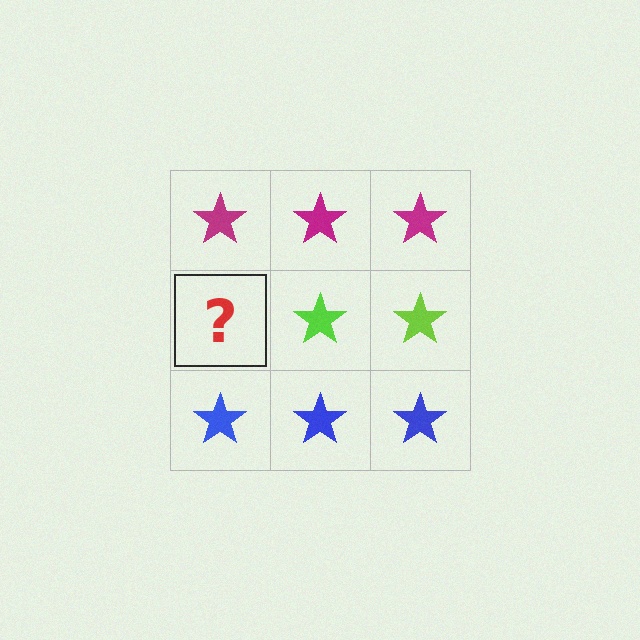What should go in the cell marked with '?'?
The missing cell should contain a lime star.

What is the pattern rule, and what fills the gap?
The rule is that each row has a consistent color. The gap should be filled with a lime star.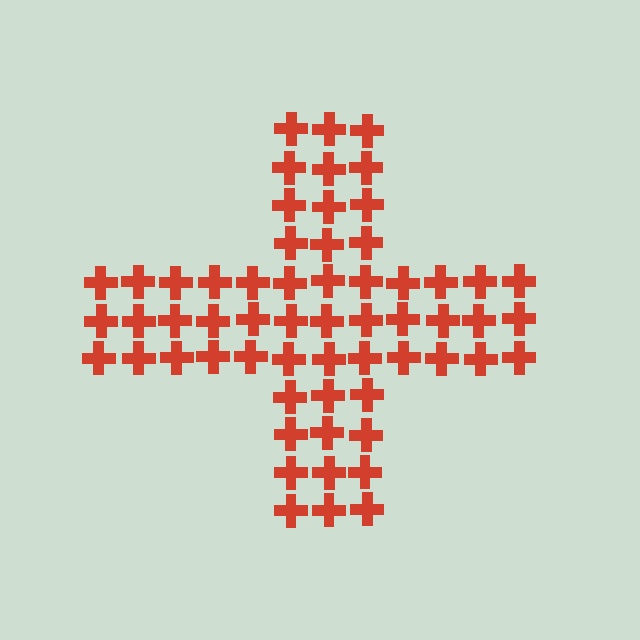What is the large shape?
The large shape is a cross.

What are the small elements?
The small elements are crosses.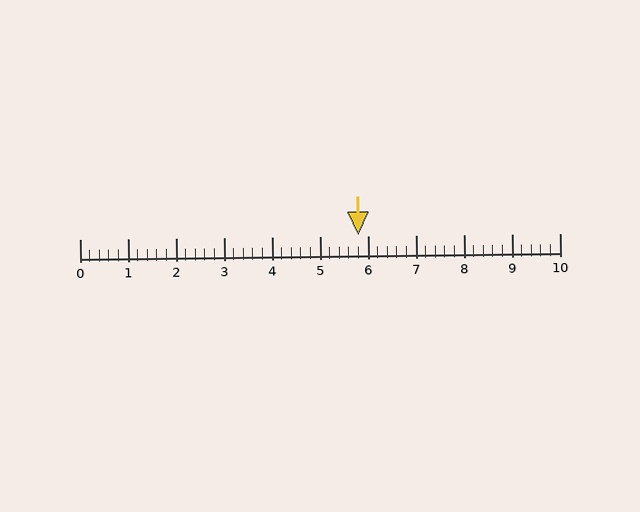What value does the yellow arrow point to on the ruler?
The yellow arrow points to approximately 5.8.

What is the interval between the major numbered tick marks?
The major tick marks are spaced 1 units apart.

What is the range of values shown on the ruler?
The ruler shows values from 0 to 10.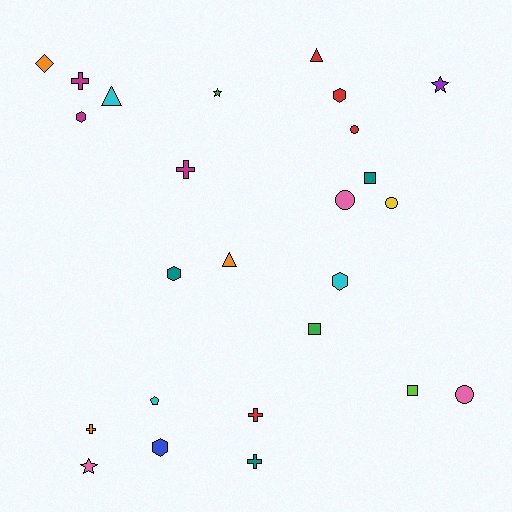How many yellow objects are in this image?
There is 1 yellow object.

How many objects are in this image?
There are 25 objects.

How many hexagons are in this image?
There are 5 hexagons.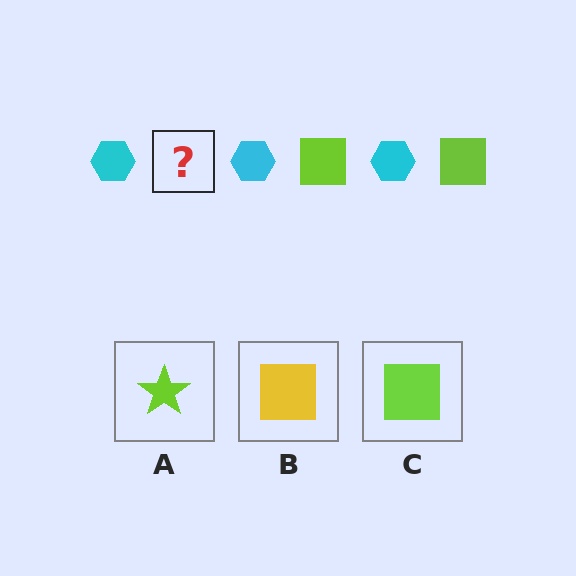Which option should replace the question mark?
Option C.